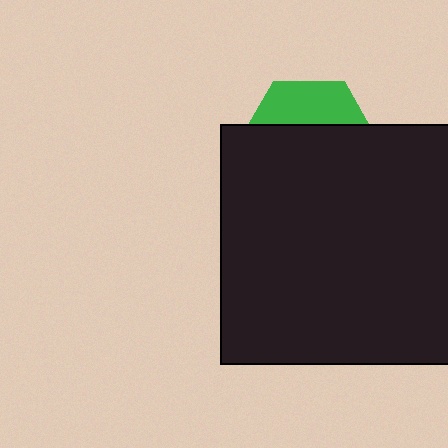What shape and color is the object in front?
The object in front is a black square.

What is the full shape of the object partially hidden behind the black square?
The partially hidden object is a green hexagon.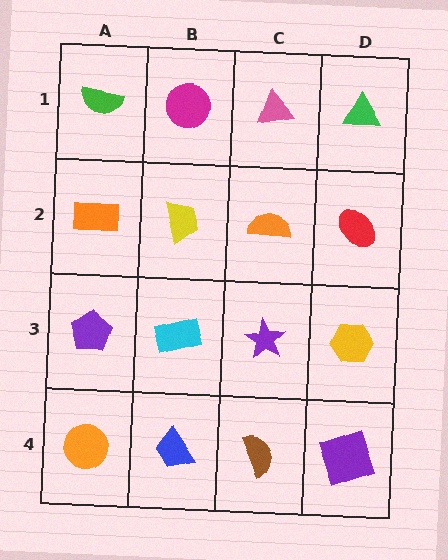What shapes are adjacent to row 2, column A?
A green semicircle (row 1, column A), a purple pentagon (row 3, column A), a yellow trapezoid (row 2, column B).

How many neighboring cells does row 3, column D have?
3.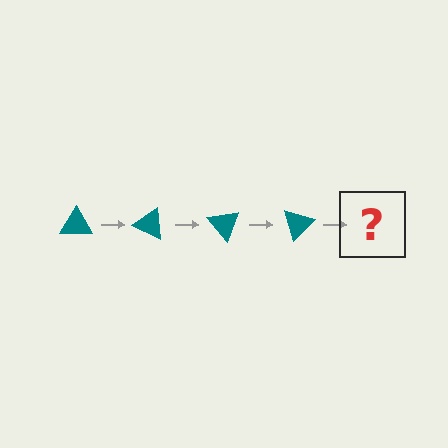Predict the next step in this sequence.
The next step is a teal triangle rotated 100 degrees.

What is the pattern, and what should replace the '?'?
The pattern is that the triangle rotates 25 degrees each step. The '?' should be a teal triangle rotated 100 degrees.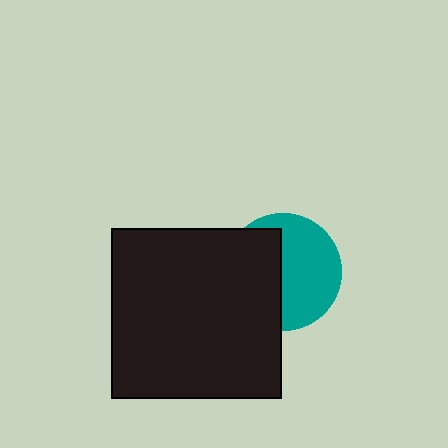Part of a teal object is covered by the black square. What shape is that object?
It is a circle.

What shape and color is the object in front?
The object in front is a black square.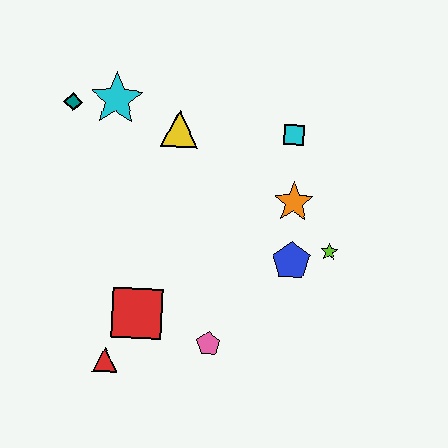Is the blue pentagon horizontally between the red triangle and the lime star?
Yes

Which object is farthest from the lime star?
The teal diamond is farthest from the lime star.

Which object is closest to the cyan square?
The orange star is closest to the cyan square.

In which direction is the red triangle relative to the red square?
The red triangle is below the red square.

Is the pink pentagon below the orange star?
Yes